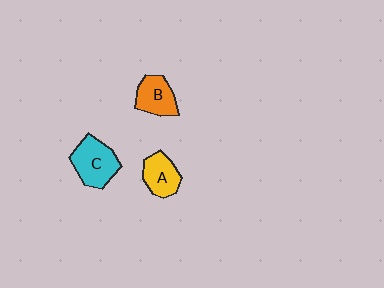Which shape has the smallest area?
Shape A (yellow).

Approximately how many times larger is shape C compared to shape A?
Approximately 1.4 times.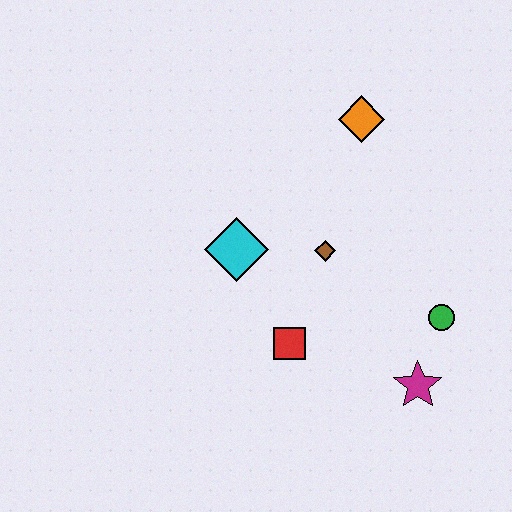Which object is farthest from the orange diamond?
The magenta star is farthest from the orange diamond.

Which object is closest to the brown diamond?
The cyan diamond is closest to the brown diamond.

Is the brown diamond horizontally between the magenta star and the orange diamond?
No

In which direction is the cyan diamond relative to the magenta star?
The cyan diamond is to the left of the magenta star.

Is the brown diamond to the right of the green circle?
No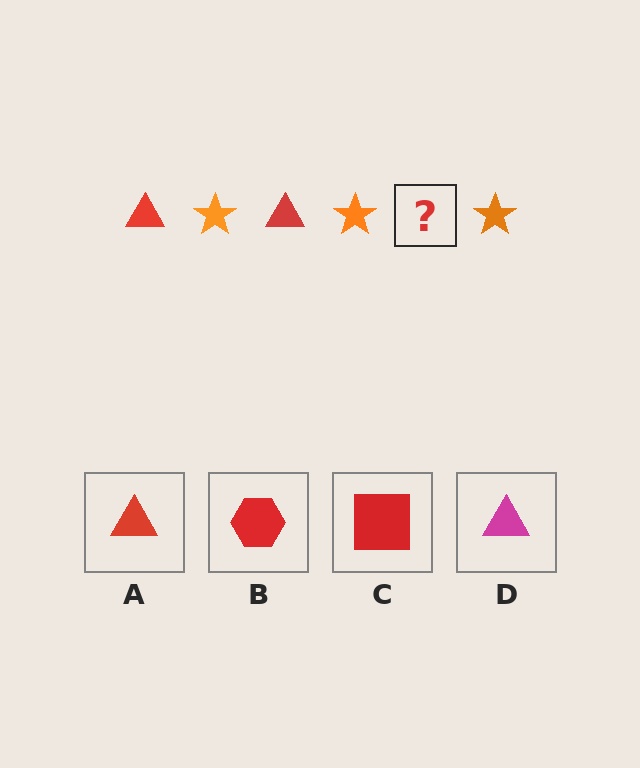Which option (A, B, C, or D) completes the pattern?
A.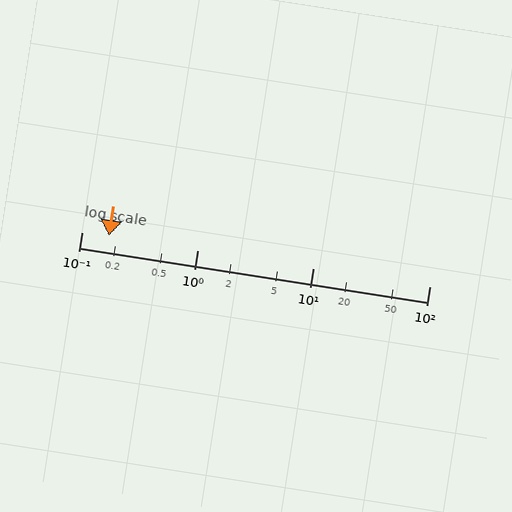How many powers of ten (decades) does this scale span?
The scale spans 3 decades, from 0.1 to 100.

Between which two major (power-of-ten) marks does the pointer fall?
The pointer is between 0.1 and 1.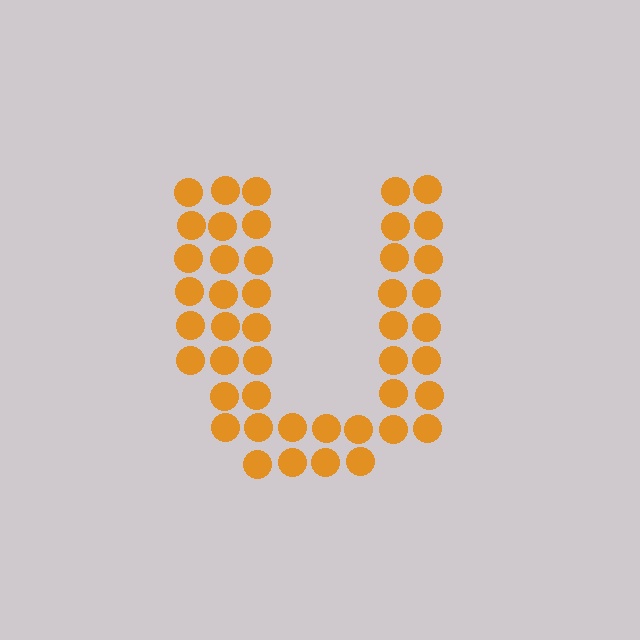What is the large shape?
The large shape is the letter U.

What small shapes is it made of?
It is made of small circles.